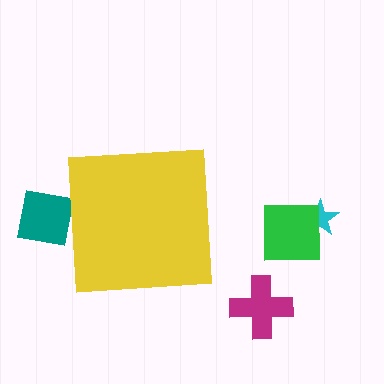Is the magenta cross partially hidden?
No, the magenta cross is fully visible.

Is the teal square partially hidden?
Yes, the teal square is partially hidden behind the yellow square.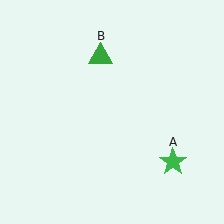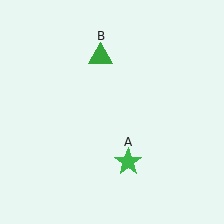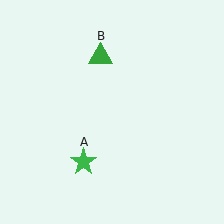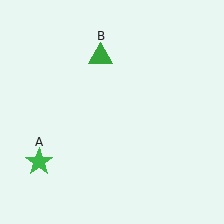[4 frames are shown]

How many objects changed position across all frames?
1 object changed position: green star (object A).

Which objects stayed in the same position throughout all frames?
Green triangle (object B) remained stationary.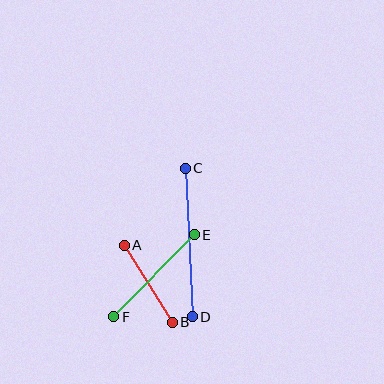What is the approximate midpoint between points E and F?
The midpoint is at approximately (154, 276) pixels.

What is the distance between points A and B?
The distance is approximately 91 pixels.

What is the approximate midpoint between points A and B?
The midpoint is at approximately (148, 284) pixels.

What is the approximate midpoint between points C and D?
The midpoint is at approximately (189, 242) pixels.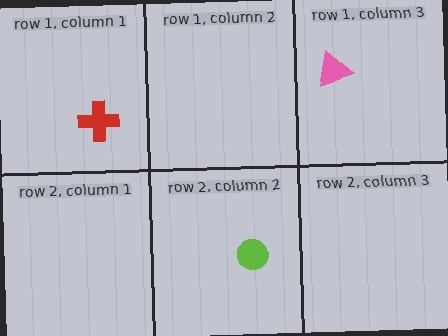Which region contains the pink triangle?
The row 1, column 3 region.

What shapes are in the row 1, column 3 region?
The pink triangle.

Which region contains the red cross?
The row 1, column 1 region.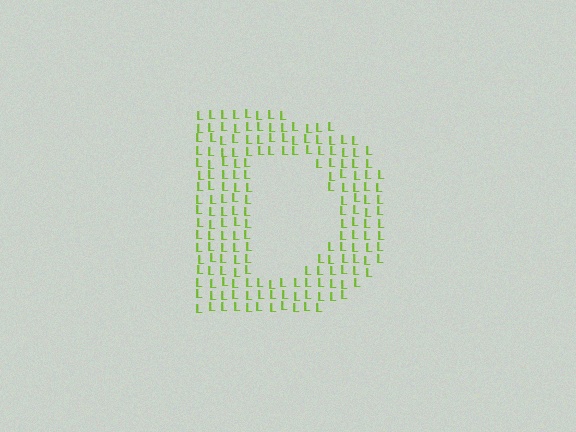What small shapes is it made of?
It is made of small letter L's.